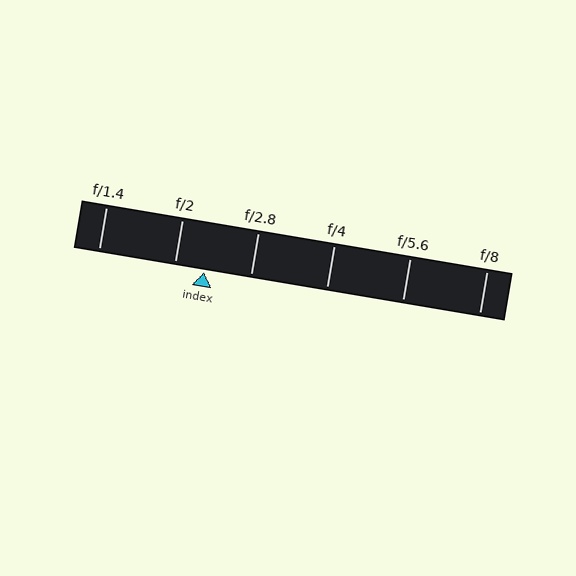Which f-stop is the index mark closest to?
The index mark is closest to f/2.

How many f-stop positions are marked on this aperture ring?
There are 6 f-stop positions marked.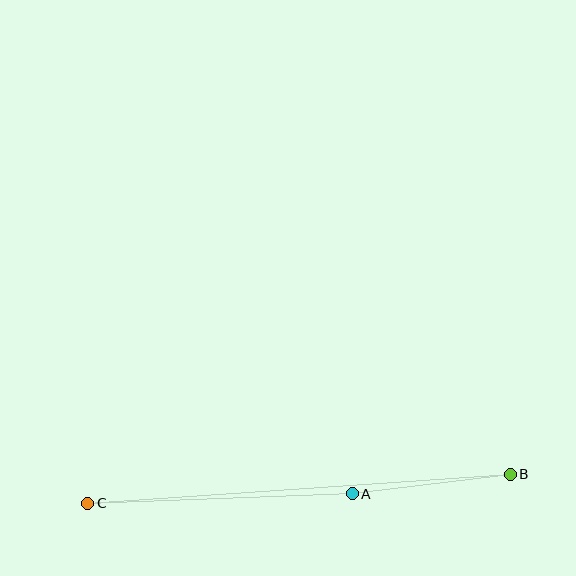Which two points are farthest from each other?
Points B and C are farthest from each other.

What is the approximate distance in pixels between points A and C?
The distance between A and C is approximately 265 pixels.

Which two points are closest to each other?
Points A and B are closest to each other.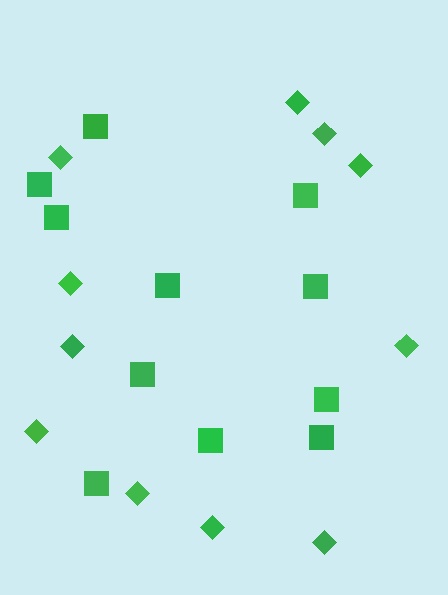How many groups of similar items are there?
There are 2 groups: one group of squares (11) and one group of diamonds (11).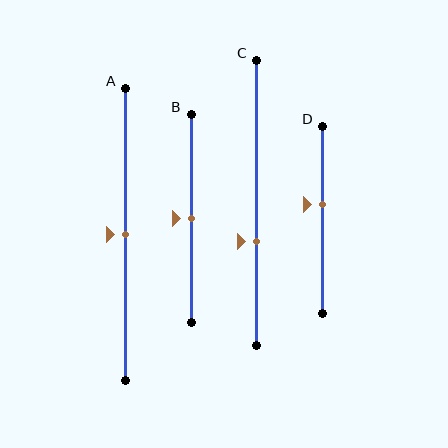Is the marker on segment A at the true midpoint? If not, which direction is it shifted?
Yes, the marker on segment A is at the true midpoint.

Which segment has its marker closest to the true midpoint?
Segment A has its marker closest to the true midpoint.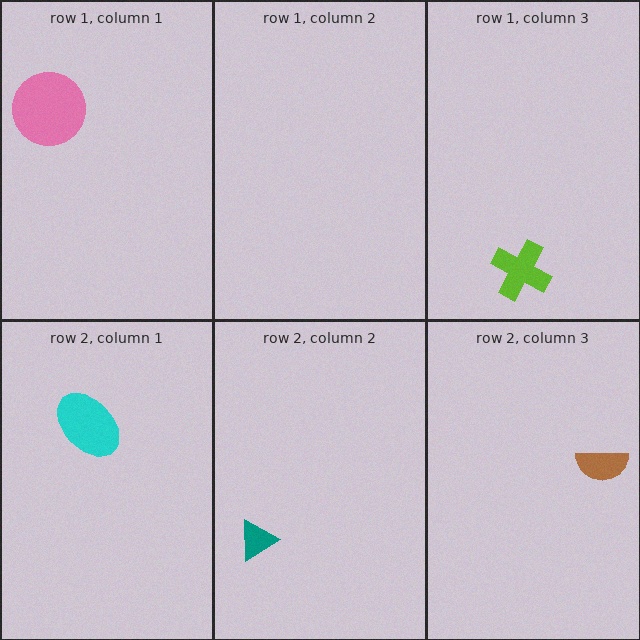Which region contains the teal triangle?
The row 2, column 2 region.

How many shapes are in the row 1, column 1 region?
1.